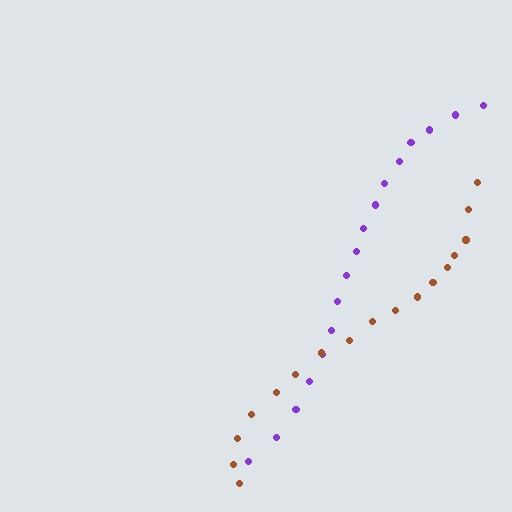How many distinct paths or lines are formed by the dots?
There are 2 distinct paths.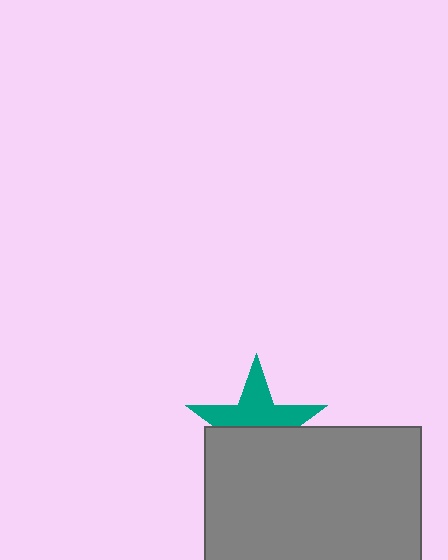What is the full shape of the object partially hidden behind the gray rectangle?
The partially hidden object is a teal star.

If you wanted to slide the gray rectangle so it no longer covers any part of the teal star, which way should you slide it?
Slide it down — that is the most direct way to separate the two shapes.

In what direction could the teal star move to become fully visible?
The teal star could move up. That would shift it out from behind the gray rectangle entirely.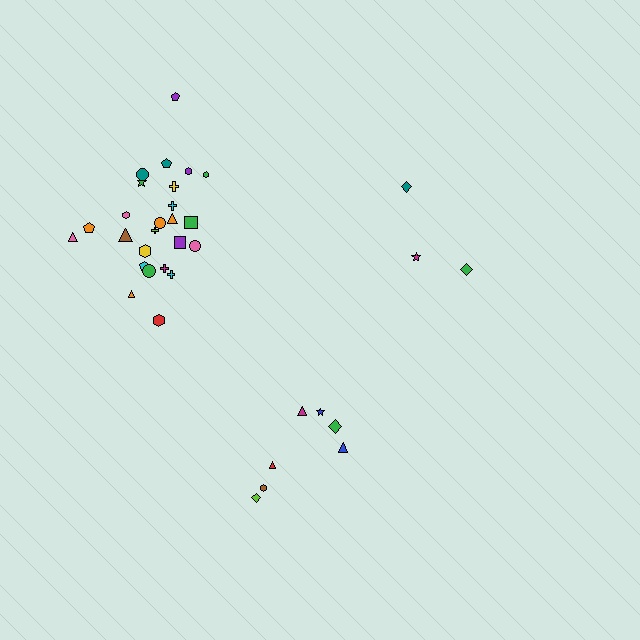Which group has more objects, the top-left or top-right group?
The top-left group.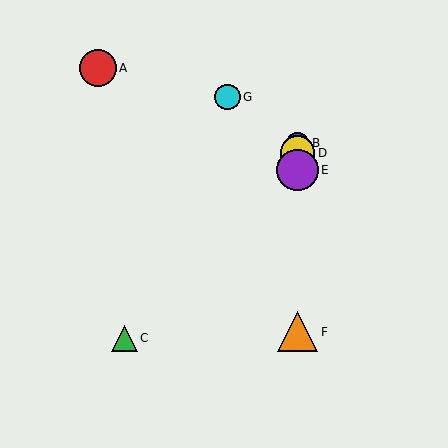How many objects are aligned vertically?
4 objects (B, D, E, F) are aligned vertically.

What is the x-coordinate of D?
Object D is at x≈298.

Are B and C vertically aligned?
No, B is at x≈298 and C is at x≈124.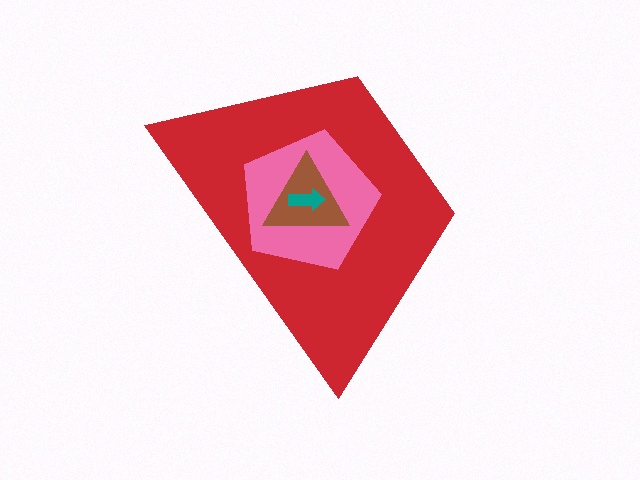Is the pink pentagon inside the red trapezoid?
Yes.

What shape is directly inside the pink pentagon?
The brown triangle.